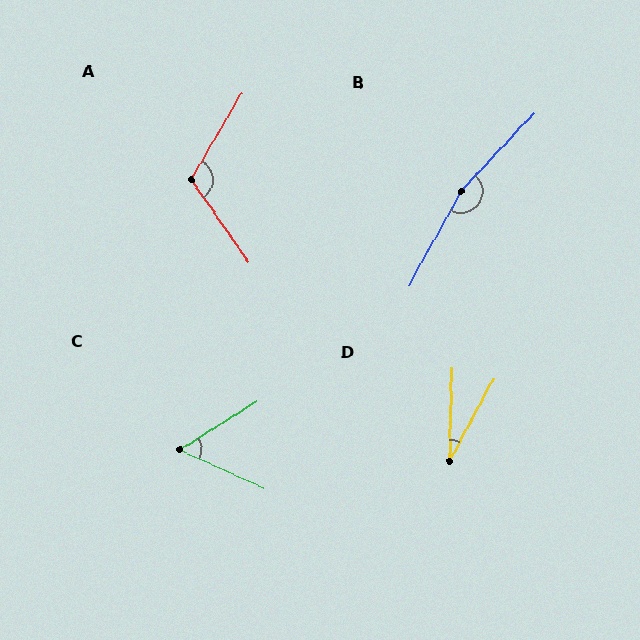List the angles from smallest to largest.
D (27°), C (56°), A (114°), B (166°).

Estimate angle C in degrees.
Approximately 56 degrees.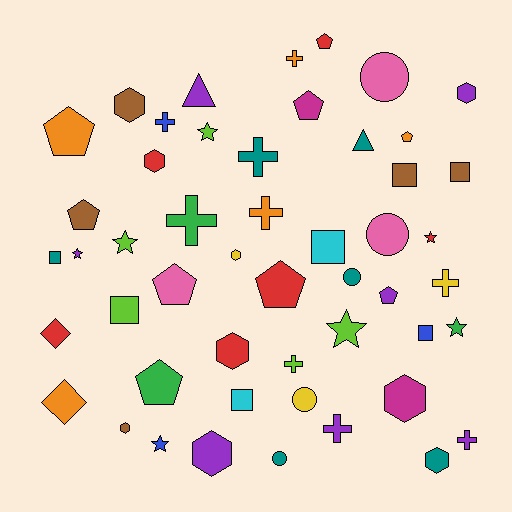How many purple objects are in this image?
There are 7 purple objects.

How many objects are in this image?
There are 50 objects.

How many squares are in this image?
There are 7 squares.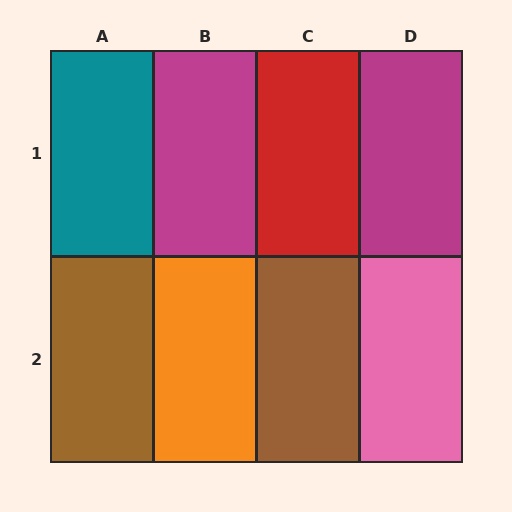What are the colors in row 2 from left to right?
Brown, orange, brown, pink.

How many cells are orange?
1 cell is orange.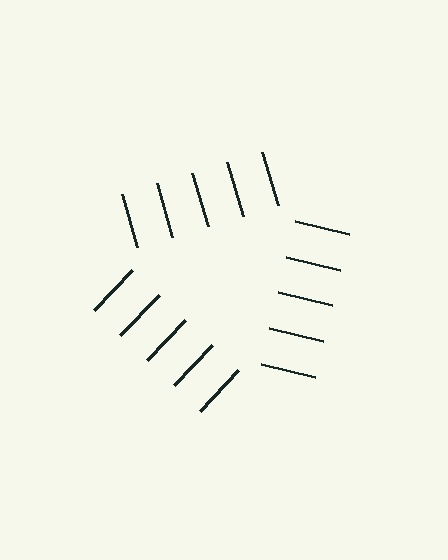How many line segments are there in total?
15 — 5 along each of the 3 edges.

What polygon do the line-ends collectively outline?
An illusory triangle — the line segments terminate on its edges but no continuous stroke is drawn.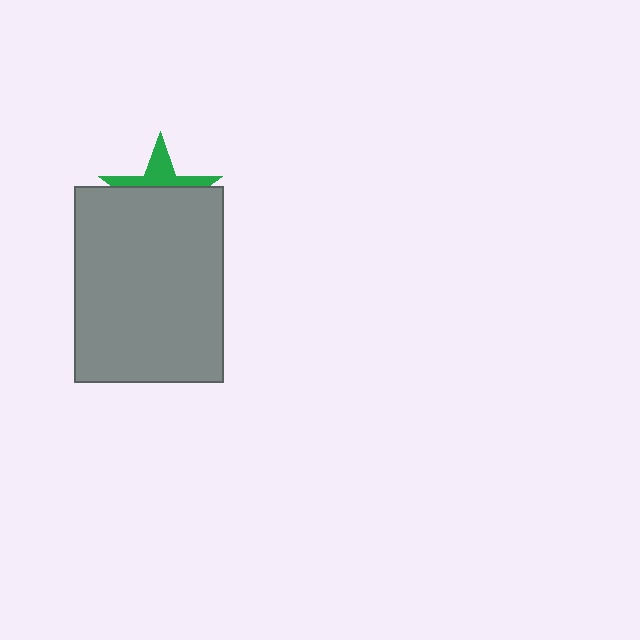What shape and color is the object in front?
The object in front is a gray rectangle.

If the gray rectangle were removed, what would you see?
You would see the complete green star.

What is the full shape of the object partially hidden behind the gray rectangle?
The partially hidden object is a green star.